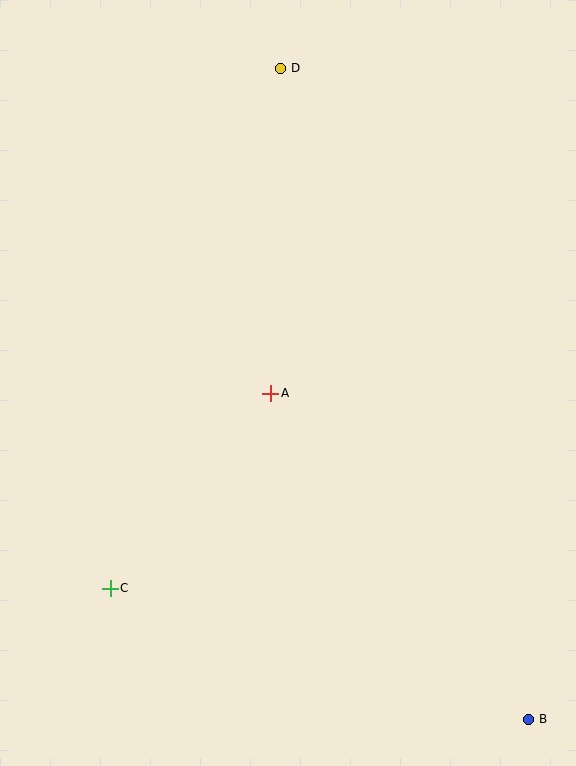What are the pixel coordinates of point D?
Point D is at (281, 68).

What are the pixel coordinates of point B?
Point B is at (529, 719).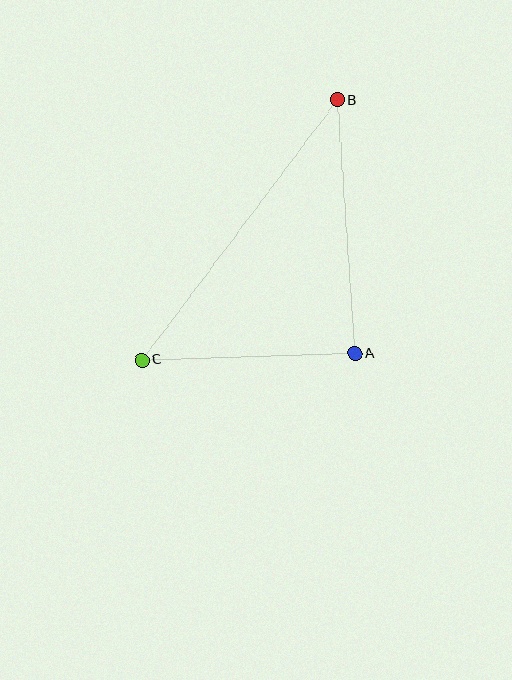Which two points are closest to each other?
Points A and C are closest to each other.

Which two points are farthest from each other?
Points B and C are farthest from each other.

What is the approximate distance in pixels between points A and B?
The distance between A and B is approximately 254 pixels.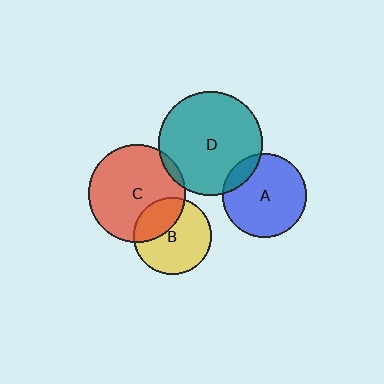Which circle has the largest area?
Circle D (teal).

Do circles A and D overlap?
Yes.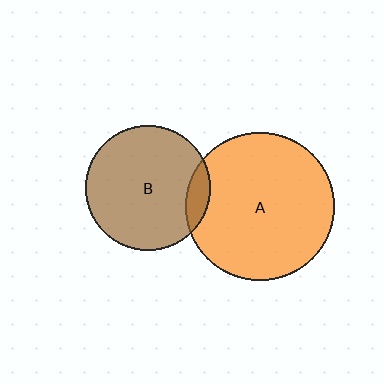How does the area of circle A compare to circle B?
Approximately 1.4 times.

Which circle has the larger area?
Circle A (orange).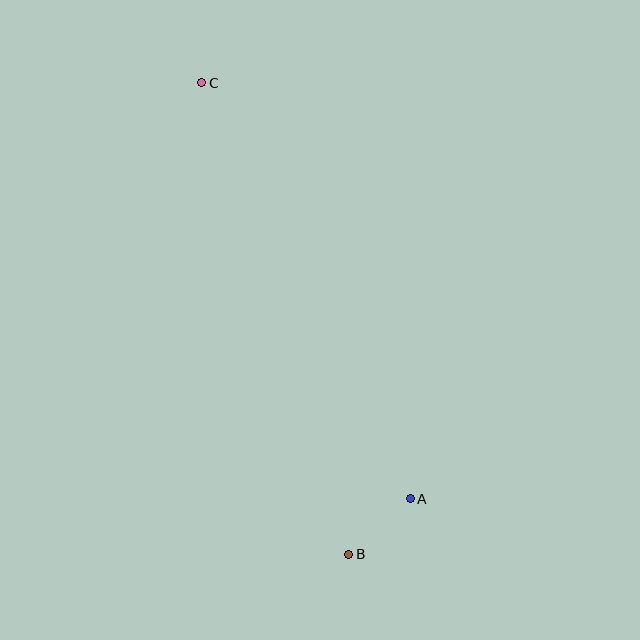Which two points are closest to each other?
Points A and B are closest to each other.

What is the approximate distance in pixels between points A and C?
The distance between A and C is approximately 465 pixels.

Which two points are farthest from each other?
Points B and C are farthest from each other.